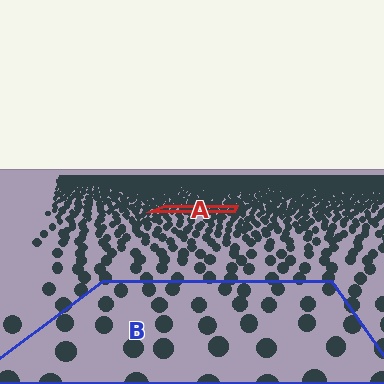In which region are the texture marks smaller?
The texture marks are smaller in region A, because it is farther away.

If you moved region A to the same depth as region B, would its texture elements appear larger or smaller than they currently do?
They would appear larger. At a closer depth, the same texture elements are projected at a bigger on-screen size.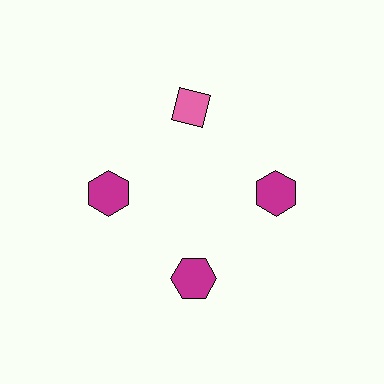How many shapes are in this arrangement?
There are 4 shapes arranged in a ring pattern.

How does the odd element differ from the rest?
It differs in both color (pink instead of magenta) and shape (diamond instead of hexagon).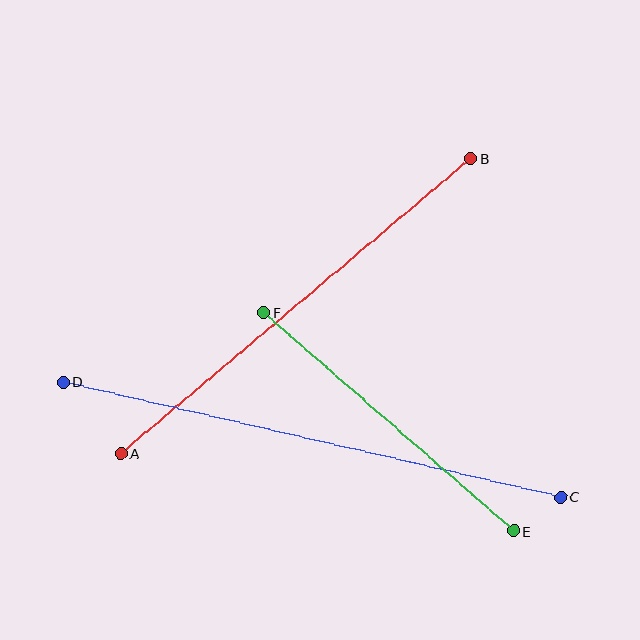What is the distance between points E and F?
The distance is approximately 332 pixels.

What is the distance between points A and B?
The distance is approximately 458 pixels.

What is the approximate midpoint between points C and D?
The midpoint is at approximately (312, 440) pixels.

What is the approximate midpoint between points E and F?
The midpoint is at approximately (389, 422) pixels.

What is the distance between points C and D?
The distance is approximately 511 pixels.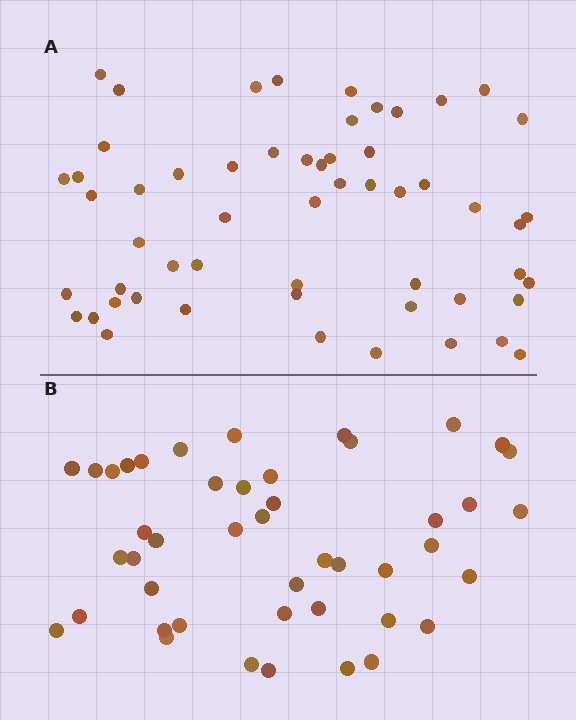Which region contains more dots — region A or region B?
Region A (the top region) has more dots.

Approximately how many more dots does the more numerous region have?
Region A has roughly 12 or so more dots than region B.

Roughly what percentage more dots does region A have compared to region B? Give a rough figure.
About 25% more.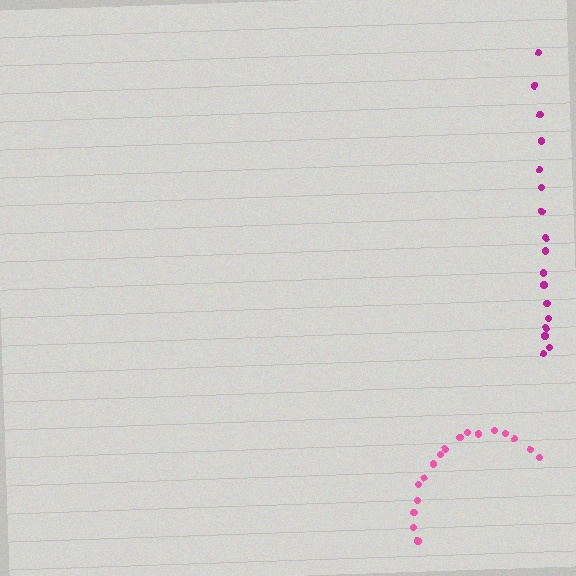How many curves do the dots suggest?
There are 2 distinct paths.